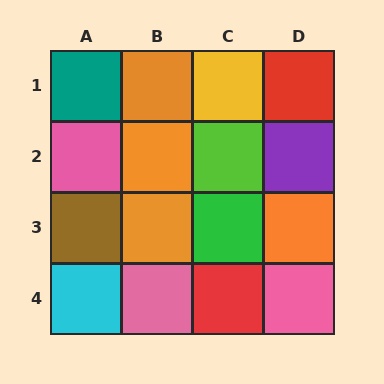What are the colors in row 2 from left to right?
Pink, orange, lime, purple.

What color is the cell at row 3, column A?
Brown.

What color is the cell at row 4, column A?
Cyan.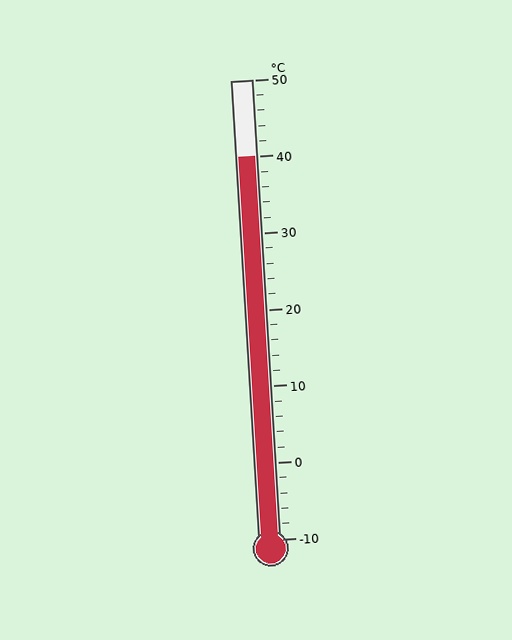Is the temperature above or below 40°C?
The temperature is at 40°C.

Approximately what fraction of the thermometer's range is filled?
The thermometer is filled to approximately 85% of its range.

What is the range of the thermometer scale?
The thermometer scale ranges from -10°C to 50°C.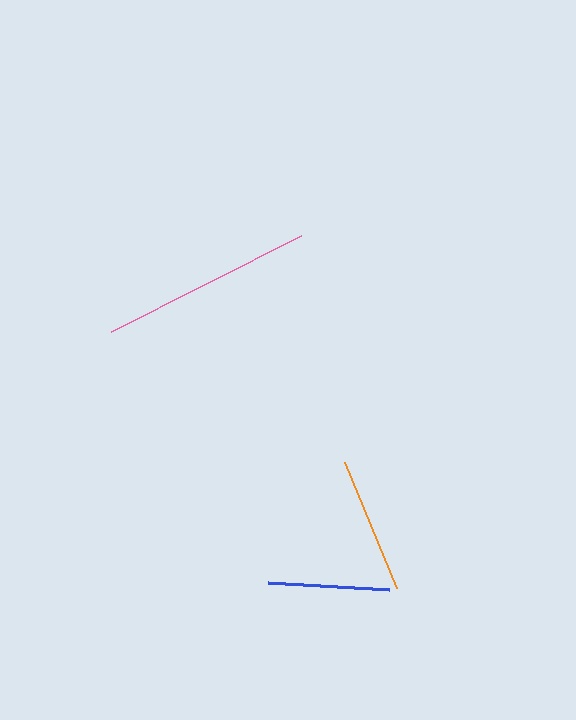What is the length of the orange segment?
The orange segment is approximately 137 pixels long.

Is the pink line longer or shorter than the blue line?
The pink line is longer than the blue line.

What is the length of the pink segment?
The pink segment is approximately 213 pixels long.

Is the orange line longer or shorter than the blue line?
The orange line is longer than the blue line.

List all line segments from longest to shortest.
From longest to shortest: pink, orange, blue.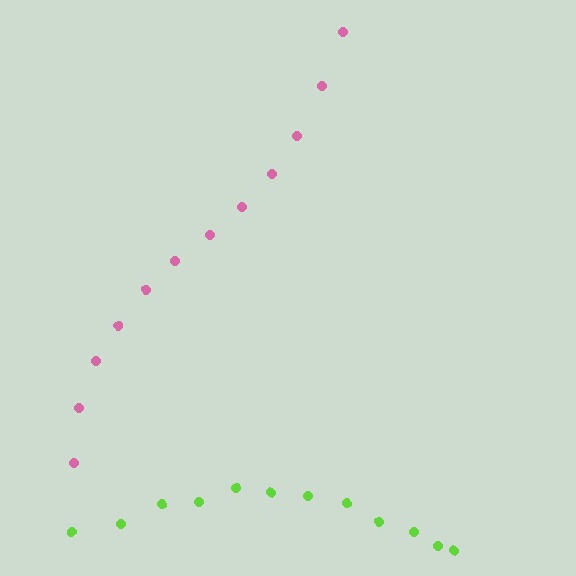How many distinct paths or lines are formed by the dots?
There are 2 distinct paths.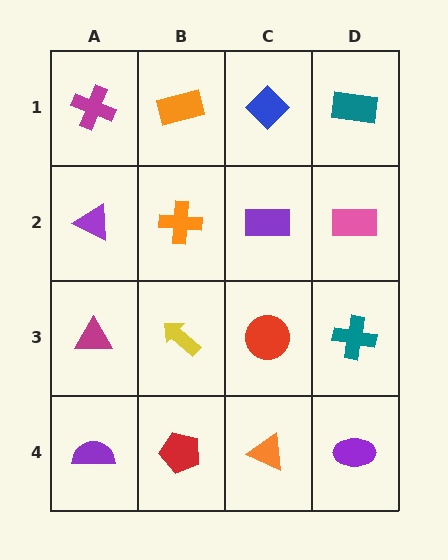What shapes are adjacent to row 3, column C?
A purple rectangle (row 2, column C), an orange triangle (row 4, column C), a yellow arrow (row 3, column B), a teal cross (row 3, column D).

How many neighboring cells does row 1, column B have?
3.